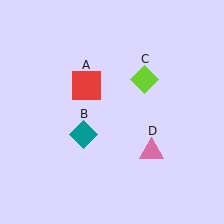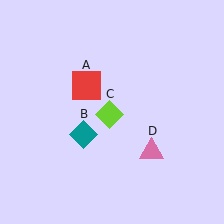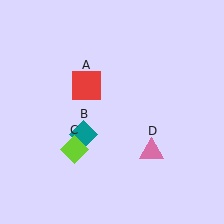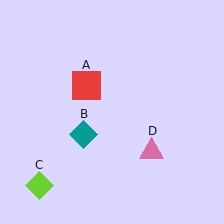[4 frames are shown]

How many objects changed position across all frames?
1 object changed position: lime diamond (object C).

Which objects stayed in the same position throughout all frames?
Red square (object A) and teal diamond (object B) and pink triangle (object D) remained stationary.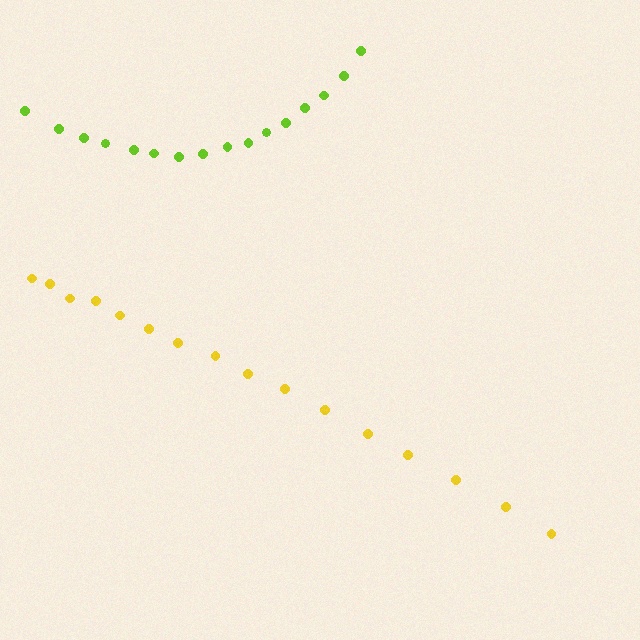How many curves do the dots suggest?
There are 2 distinct paths.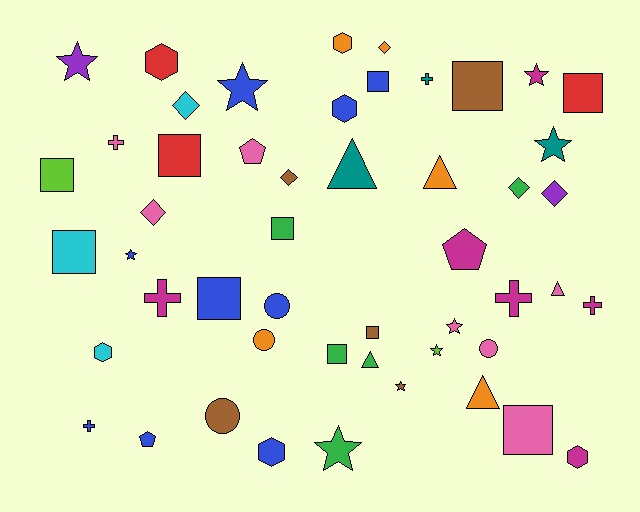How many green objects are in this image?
There are 5 green objects.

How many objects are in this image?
There are 50 objects.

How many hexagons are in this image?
There are 6 hexagons.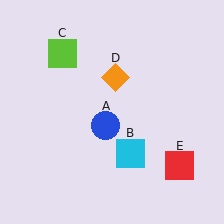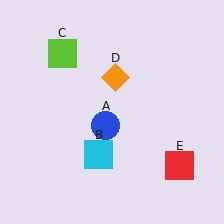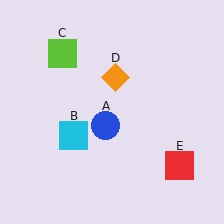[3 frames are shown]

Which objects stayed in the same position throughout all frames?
Blue circle (object A) and lime square (object C) and orange diamond (object D) and red square (object E) remained stationary.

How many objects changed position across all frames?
1 object changed position: cyan square (object B).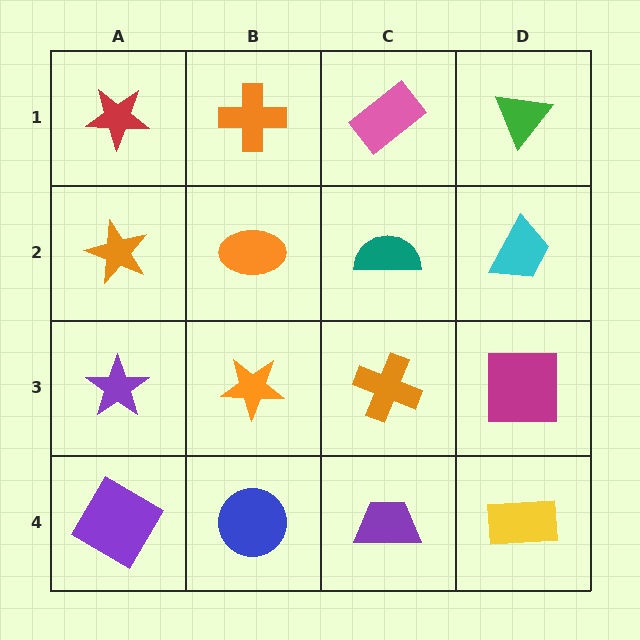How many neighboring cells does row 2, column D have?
3.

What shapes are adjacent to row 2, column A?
A red star (row 1, column A), a purple star (row 3, column A), an orange ellipse (row 2, column B).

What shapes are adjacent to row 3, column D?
A cyan trapezoid (row 2, column D), a yellow rectangle (row 4, column D), an orange cross (row 3, column C).